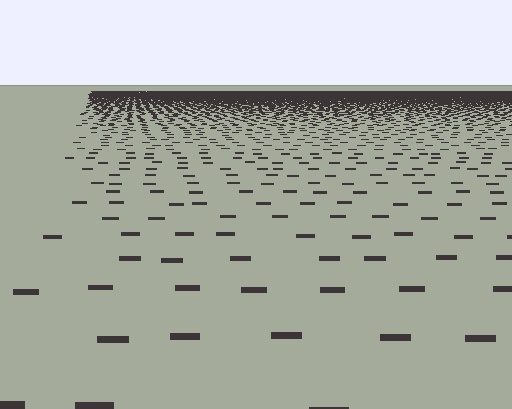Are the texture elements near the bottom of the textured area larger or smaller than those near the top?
Larger. Near the bottom, elements are closer to the viewer and appear at a bigger on-screen size.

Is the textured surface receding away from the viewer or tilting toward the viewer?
The surface is receding away from the viewer. Texture elements get smaller and denser toward the top.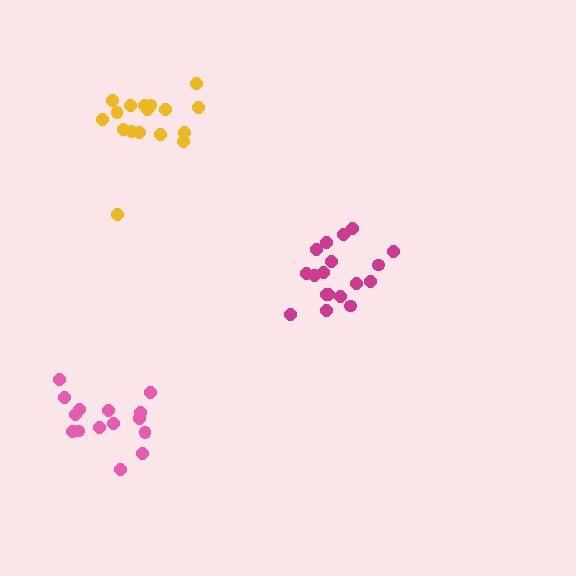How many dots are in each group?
Group 1: 17 dots, Group 2: 18 dots, Group 3: 15 dots (50 total).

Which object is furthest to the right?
The magenta cluster is rightmost.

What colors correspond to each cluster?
The clusters are colored: yellow, magenta, pink.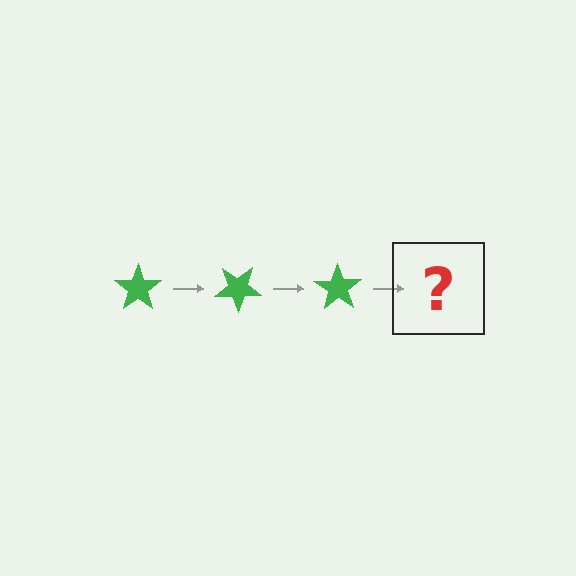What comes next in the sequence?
The next element should be a green star rotated 105 degrees.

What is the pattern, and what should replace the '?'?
The pattern is that the star rotates 35 degrees each step. The '?' should be a green star rotated 105 degrees.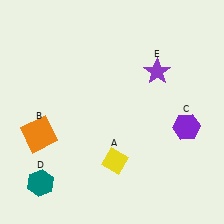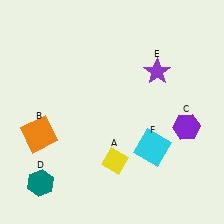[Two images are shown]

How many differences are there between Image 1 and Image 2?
There is 1 difference between the two images.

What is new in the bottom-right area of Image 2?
A cyan square (F) was added in the bottom-right area of Image 2.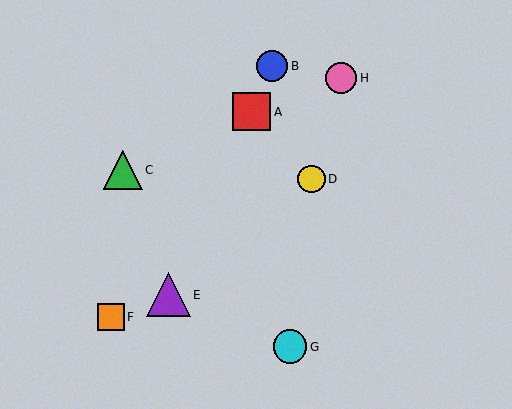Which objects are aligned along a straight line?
Objects A, B, E are aligned along a straight line.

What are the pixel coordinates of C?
Object C is at (123, 170).